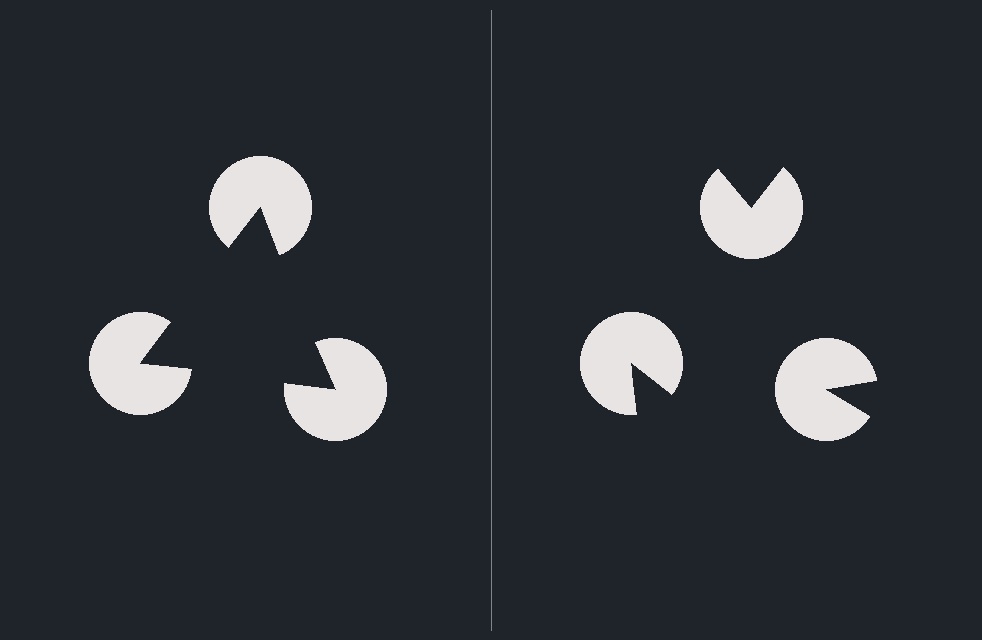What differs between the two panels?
The pac-man discs are positioned identically on both sides; only the wedge orientations differ. On the left they align to a triangle; on the right they are misaligned.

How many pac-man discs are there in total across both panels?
6 — 3 on each side.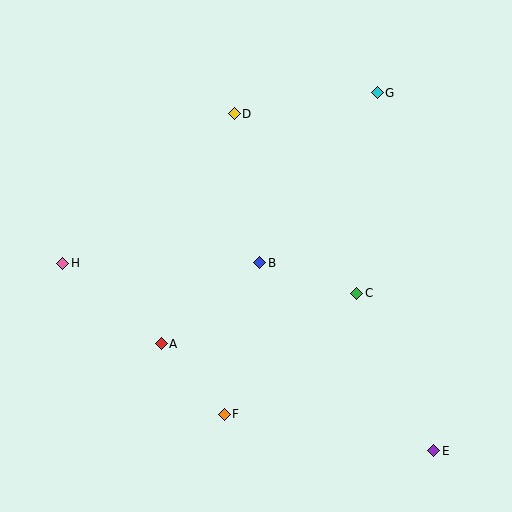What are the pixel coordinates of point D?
Point D is at (234, 114).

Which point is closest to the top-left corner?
Point D is closest to the top-left corner.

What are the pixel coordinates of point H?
Point H is at (63, 263).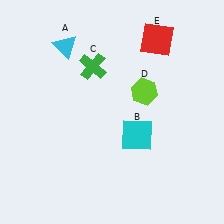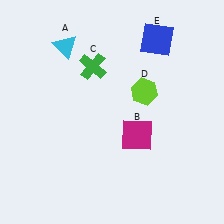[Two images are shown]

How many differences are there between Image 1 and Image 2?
There are 2 differences between the two images.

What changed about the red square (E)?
In Image 1, E is red. In Image 2, it changed to blue.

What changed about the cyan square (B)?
In Image 1, B is cyan. In Image 2, it changed to magenta.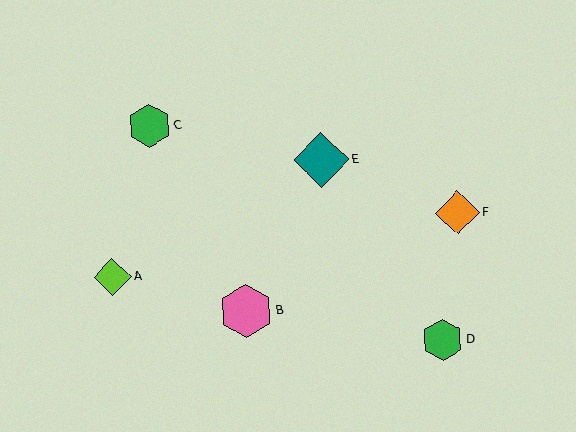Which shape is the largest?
The teal diamond (labeled E) is the largest.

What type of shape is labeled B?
Shape B is a pink hexagon.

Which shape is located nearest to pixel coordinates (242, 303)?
The pink hexagon (labeled B) at (246, 311) is nearest to that location.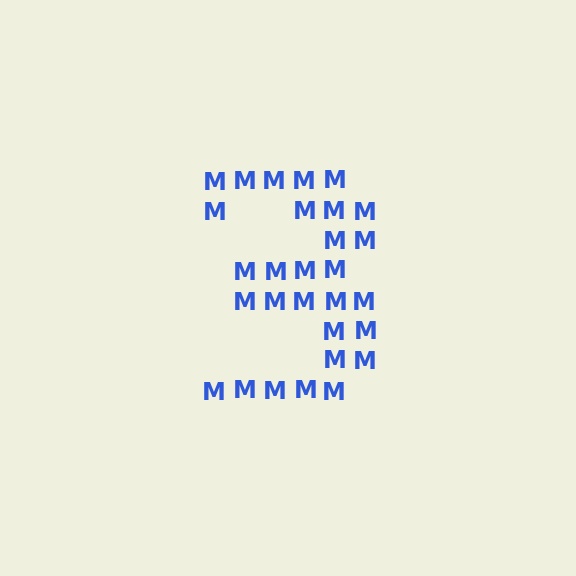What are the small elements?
The small elements are letter M's.